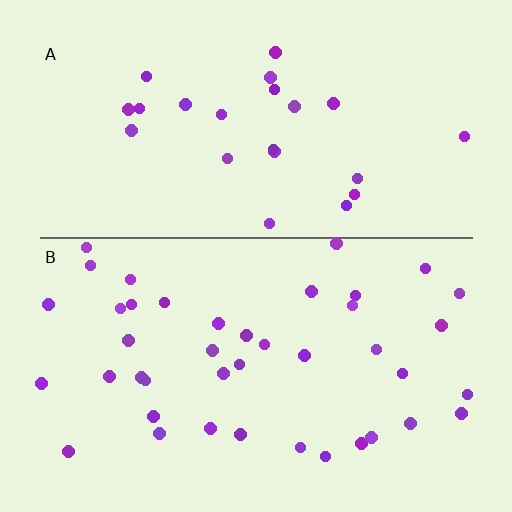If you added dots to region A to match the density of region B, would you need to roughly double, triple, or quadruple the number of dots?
Approximately double.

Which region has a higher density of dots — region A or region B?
B (the bottom).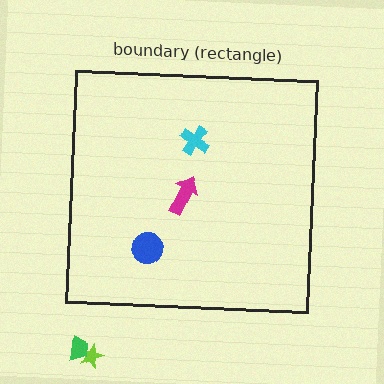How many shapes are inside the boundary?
3 inside, 2 outside.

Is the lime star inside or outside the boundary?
Outside.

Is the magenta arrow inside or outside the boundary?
Inside.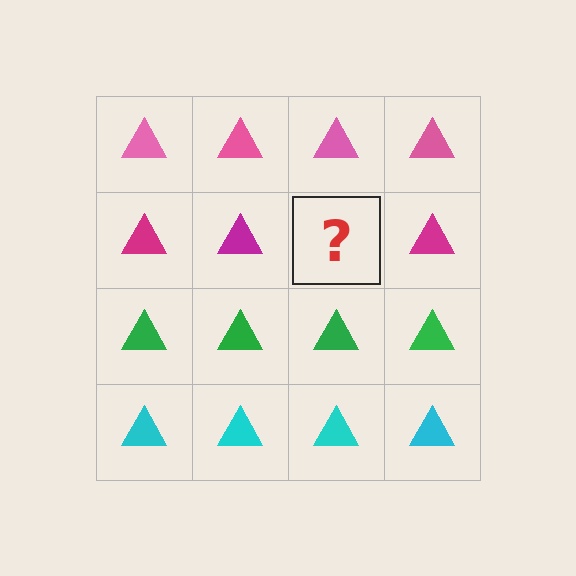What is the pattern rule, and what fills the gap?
The rule is that each row has a consistent color. The gap should be filled with a magenta triangle.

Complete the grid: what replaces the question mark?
The question mark should be replaced with a magenta triangle.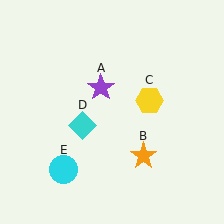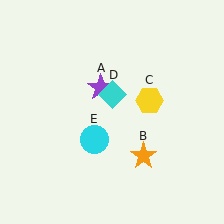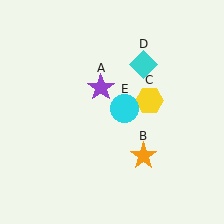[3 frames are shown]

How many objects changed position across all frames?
2 objects changed position: cyan diamond (object D), cyan circle (object E).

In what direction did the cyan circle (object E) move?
The cyan circle (object E) moved up and to the right.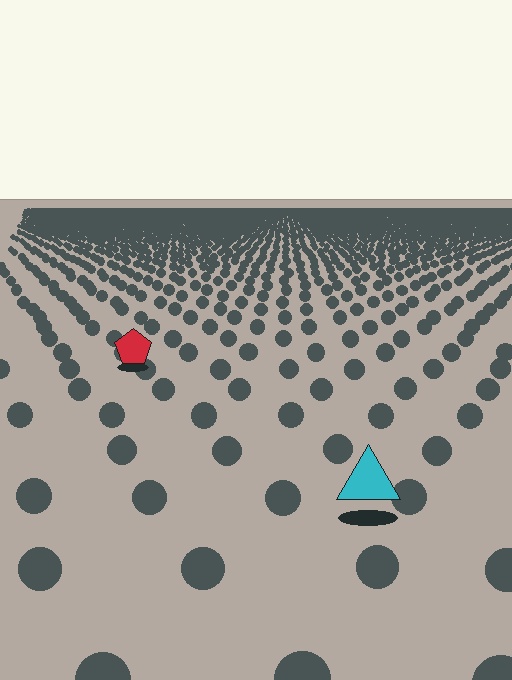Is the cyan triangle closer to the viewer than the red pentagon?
Yes. The cyan triangle is closer — you can tell from the texture gradient: the ground texture is coarser near it.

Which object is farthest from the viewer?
The red pentagon is farthest from the viewer. It appears smaller and the ground texture around it is denser.